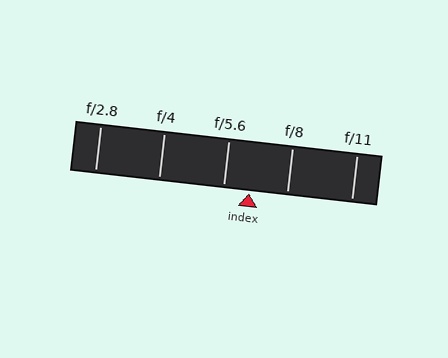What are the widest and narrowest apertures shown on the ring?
The widest aperture shown is f/2.8 and the narrowest is f/11.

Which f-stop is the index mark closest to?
The index mark is closest to f/5.6.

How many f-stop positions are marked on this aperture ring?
There are 5 f-stop positions marked.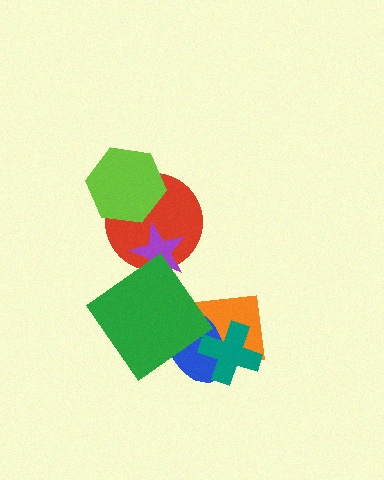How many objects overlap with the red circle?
2 objects overlap with the red circle.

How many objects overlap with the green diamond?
2 objects overlap with the green diamond.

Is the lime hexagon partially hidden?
No, no other shape covers it.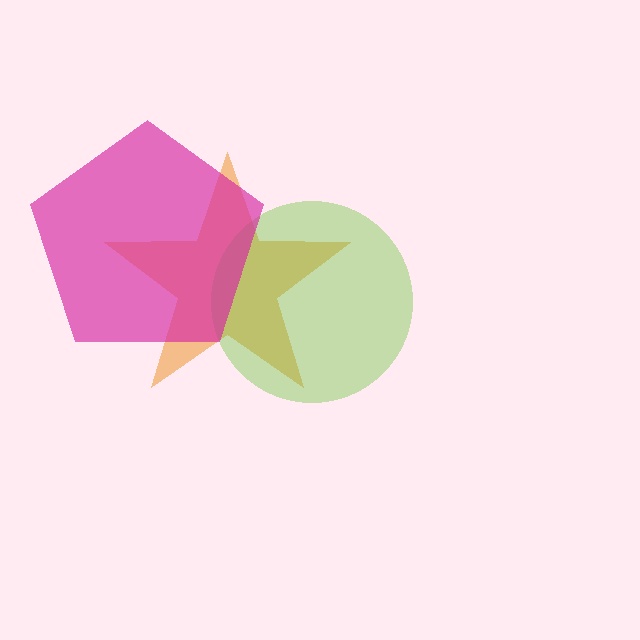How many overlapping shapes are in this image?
There are 3 overlapping shapes in the image.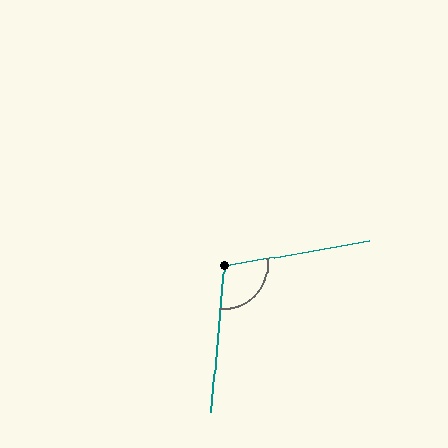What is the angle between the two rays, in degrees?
Approximately 105 degrees.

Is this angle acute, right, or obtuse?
It is obtuse.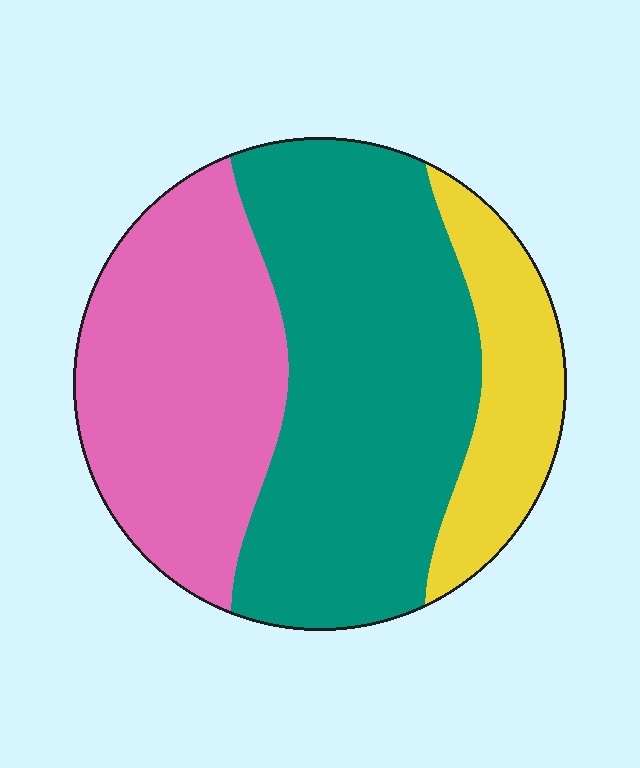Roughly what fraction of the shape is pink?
Pink takes up about one third (1/3) of the shape.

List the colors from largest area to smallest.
From largest to smallest: teal, pink, yellow.